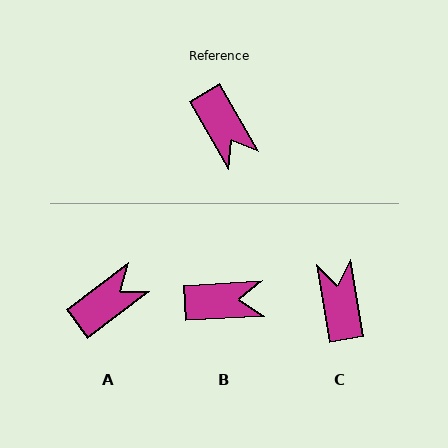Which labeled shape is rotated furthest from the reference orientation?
C, about 159 degrees away.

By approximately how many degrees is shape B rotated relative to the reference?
Approximately 63 degrees counter-clockwise.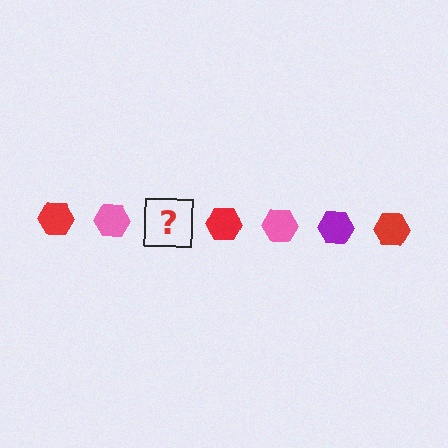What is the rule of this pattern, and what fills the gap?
The rule is that the pattern cycles through red, pink, purple hexagons. The gap should be filled with a purple hexagon.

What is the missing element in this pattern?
The missing element is a purple hexagon.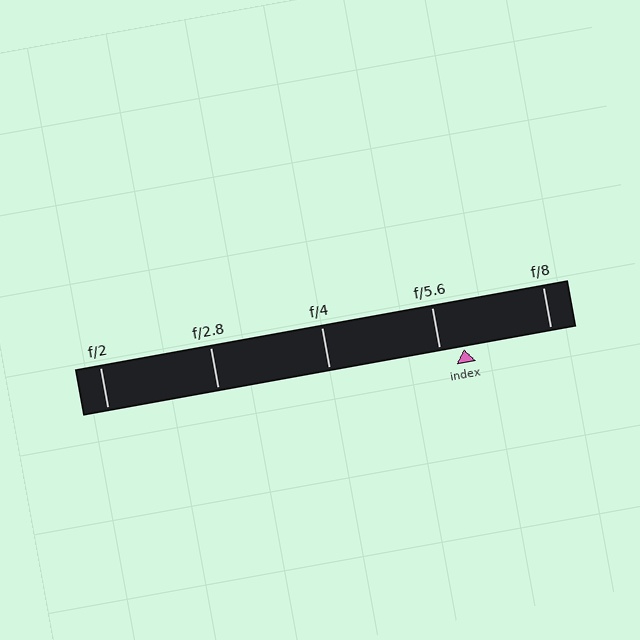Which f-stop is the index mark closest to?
The index mark is closest to f/5.6.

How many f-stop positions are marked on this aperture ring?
There are 5 f-stop positions marked.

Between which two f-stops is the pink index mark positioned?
The index mark is between f/5.6 and f/8.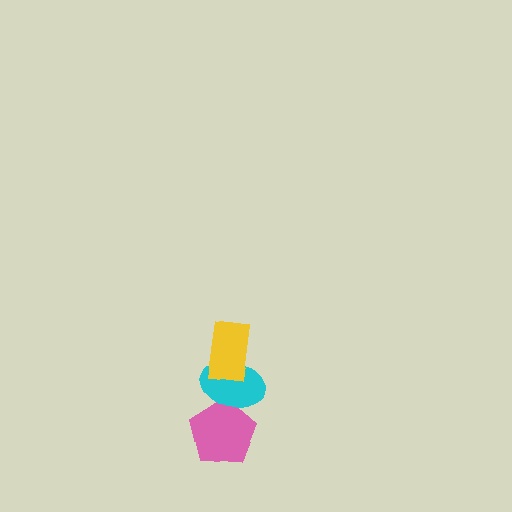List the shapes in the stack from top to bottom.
From top to bottom: the yellow rectangle, the cyan ellipse, the pink pentagon.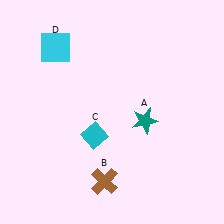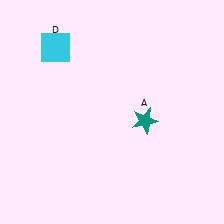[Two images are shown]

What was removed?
The cyan diamond (C), the brown cross (B) were removed in Image 2.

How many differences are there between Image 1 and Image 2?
There are 2 differences between the two images.